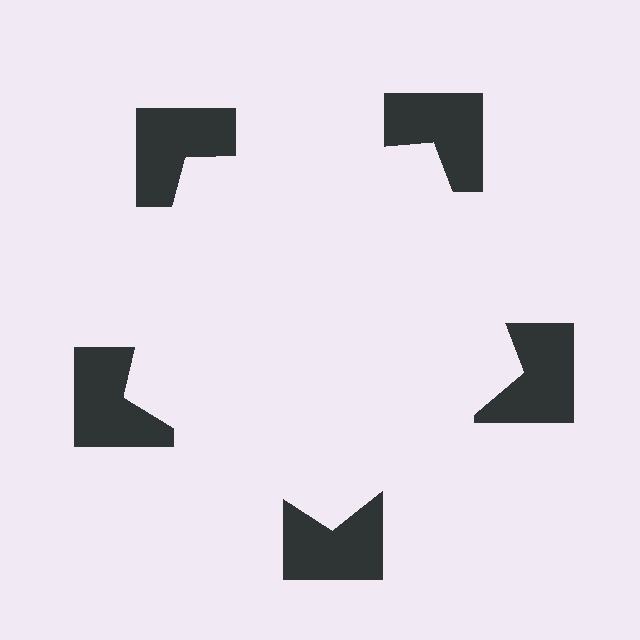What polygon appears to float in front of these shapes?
An illusory pentagon — its edges are inferred from the aligned wedge cuts in the notched squares, not physically drawn.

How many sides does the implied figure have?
5 sides.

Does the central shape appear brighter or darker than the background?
It typically appears slightly brighter than the background, even though no actual brightness change is drawn.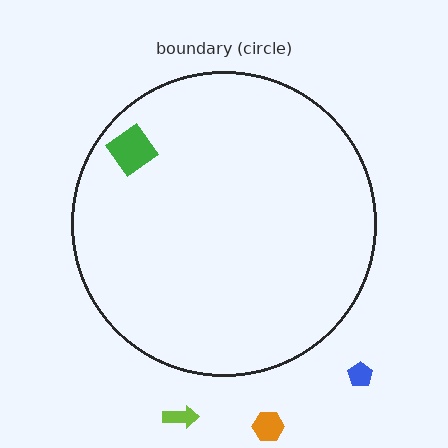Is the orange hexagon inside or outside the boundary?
Outside.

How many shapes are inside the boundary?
1 inside, 3 outside.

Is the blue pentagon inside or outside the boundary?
Outside.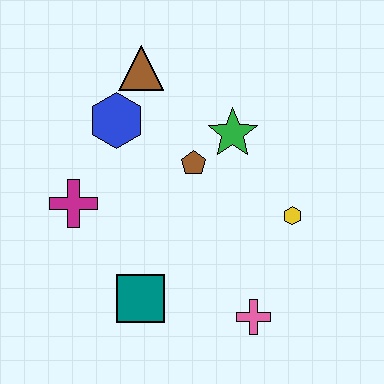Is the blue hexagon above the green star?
Yes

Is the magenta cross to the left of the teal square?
Yes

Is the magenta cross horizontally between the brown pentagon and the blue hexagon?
No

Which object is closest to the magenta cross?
The blue hexagon is closest to the magenta cross.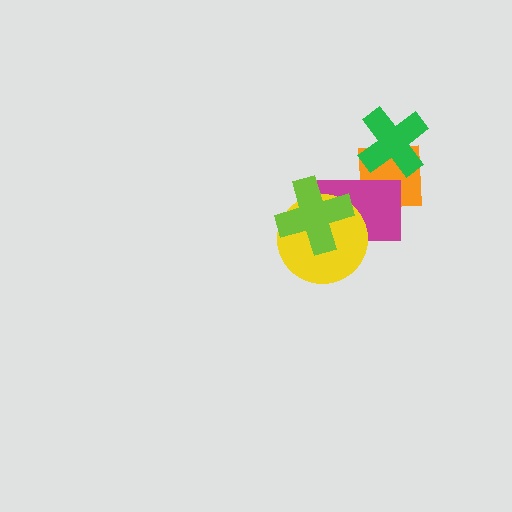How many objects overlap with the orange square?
2 objects overlap with the orange square.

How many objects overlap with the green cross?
1 object overlaps with the green cross.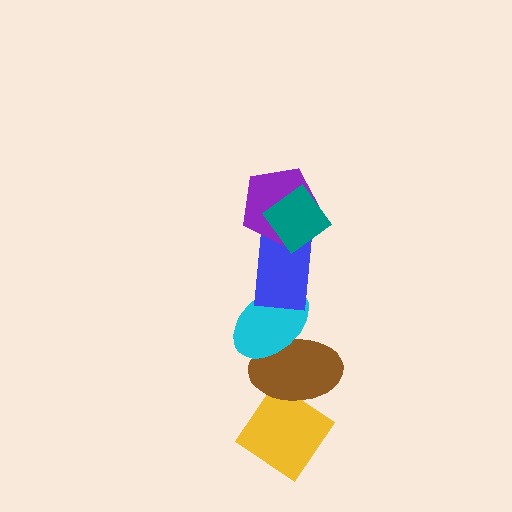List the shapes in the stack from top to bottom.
From top to bottom: the teal diamond, the purple pentagon, the blue rectangle, the cyan ellipse, the brown ellipse, the yellow diamond.